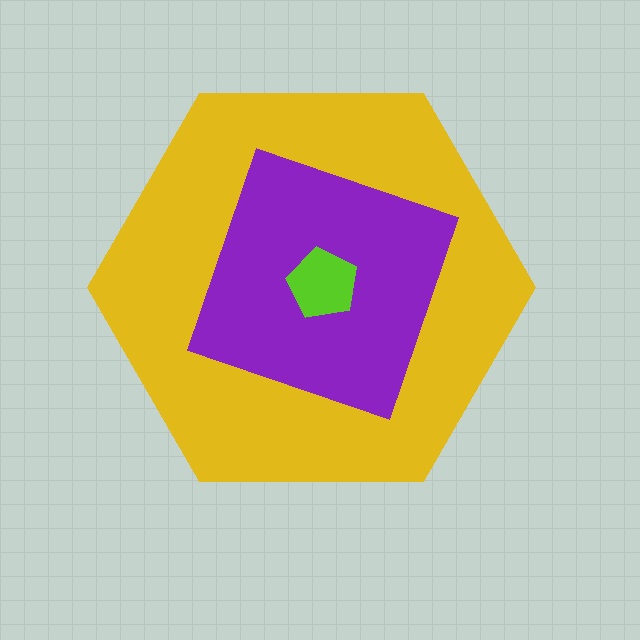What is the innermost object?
The lime pentagon.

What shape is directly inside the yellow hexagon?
The purple diamond.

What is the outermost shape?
The yellow hexagon.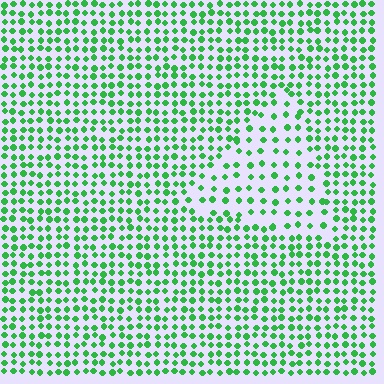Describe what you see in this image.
The image contains small green elements arranged at two different densities. A triangle-shaped region is visible where the elements are less densely packed than the surrounding area.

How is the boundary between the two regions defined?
The boundary is defined by a change in element density (approximately 1.9x ratio). All elements are the same color, size, and shape.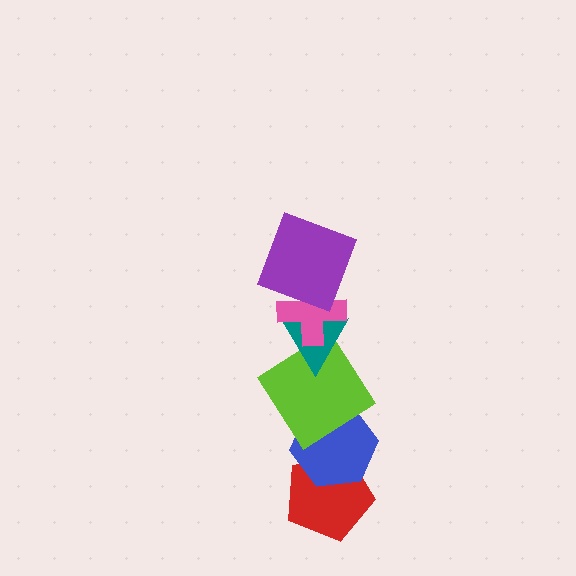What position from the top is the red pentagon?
The red pentagon is 6th from the top.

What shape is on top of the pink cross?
The purple square is on top of the pink cross.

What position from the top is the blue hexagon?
The blue hexagon is 5th from the top.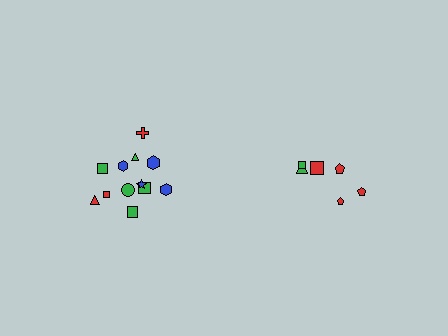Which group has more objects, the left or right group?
The left group.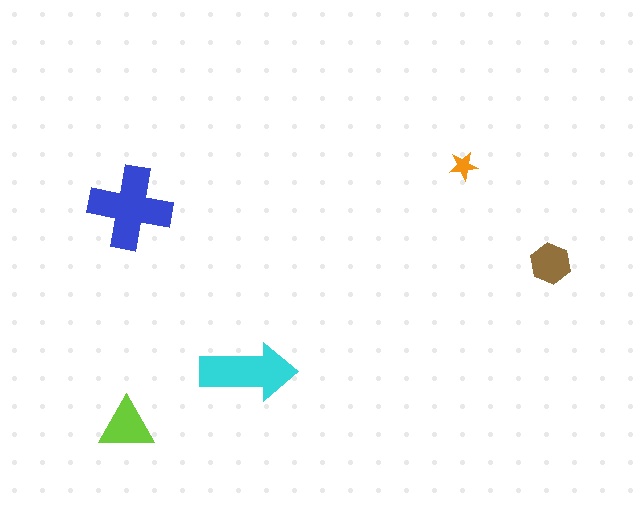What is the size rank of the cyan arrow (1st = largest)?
2nd.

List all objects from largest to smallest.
The blue cross, the cyan arrow, the lime triangle, the brown hexagon, the orange star.